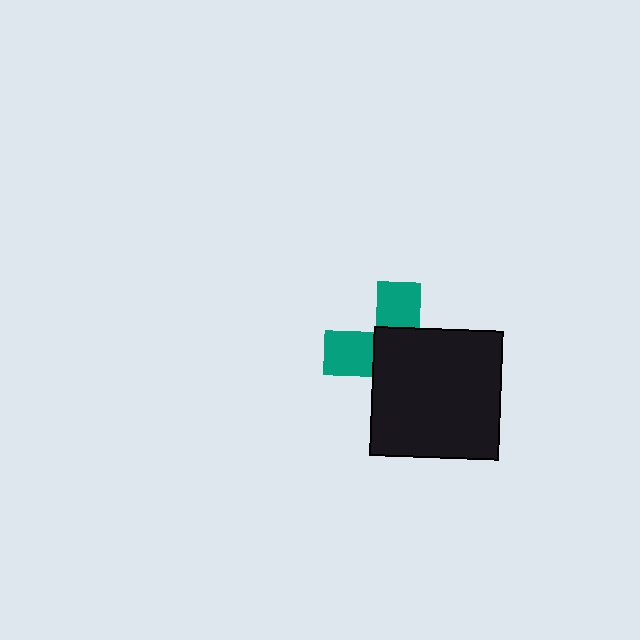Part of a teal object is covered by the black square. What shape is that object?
It is a cross.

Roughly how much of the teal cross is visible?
A small part of it is visible (roughly 37%).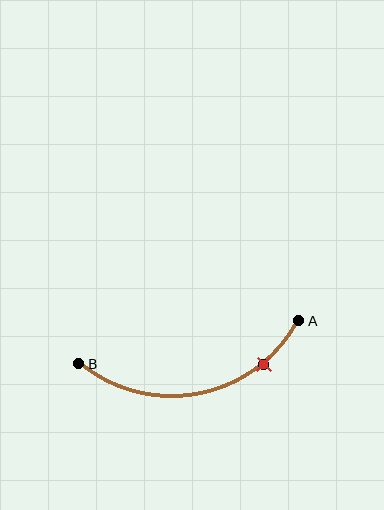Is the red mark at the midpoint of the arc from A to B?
No. The red mark lies on the arc but is closer to endpoint A. The arc midpoint would be at the point on the curve equidistant along the arc from both A and B.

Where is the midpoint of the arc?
The arc midpoint is the point on the curve farthest from the straight line joining A and B. It sits below that line.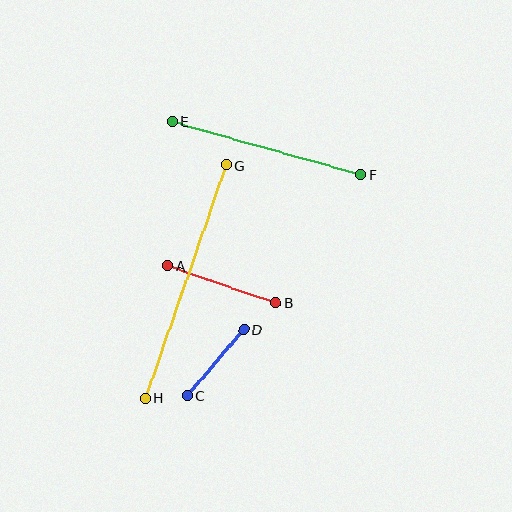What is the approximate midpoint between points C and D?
The midpoint is at approximately (216, 362) pixels.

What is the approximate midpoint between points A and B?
The midpoint is at approximately (222, 284) pixels.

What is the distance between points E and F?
The distance is approximately 196 pixels.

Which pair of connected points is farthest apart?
Points G and H are farthest apart.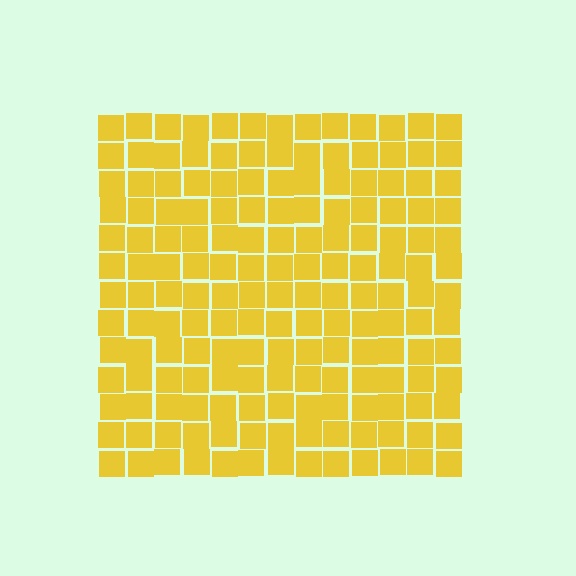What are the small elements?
The small elements are squares.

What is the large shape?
The large shape is a square.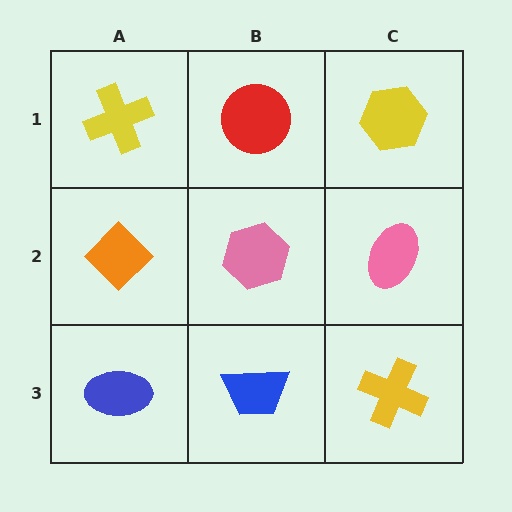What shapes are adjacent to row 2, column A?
A yellow cross (row 1, column A), a blue ellipse (row 3, column A), a pink hexagon (row 2, column B).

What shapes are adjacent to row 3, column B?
A pink hexagon (row 2, column B), a blue ellipse (row 3, column A), a yellow cross (row 3, column C).